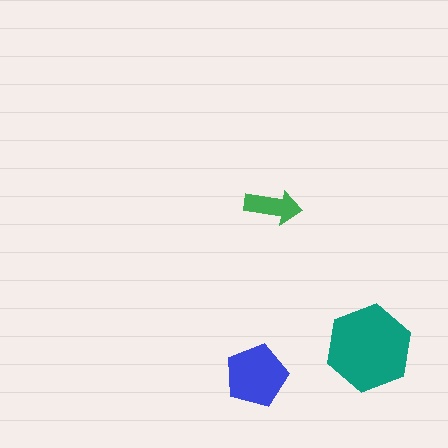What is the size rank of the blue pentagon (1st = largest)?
2nd.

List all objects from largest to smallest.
The teal hexagon, the blue pentagon, the green arrow.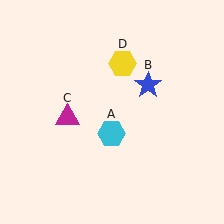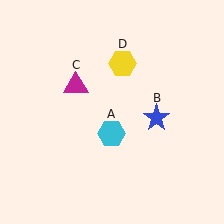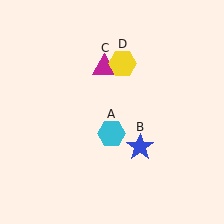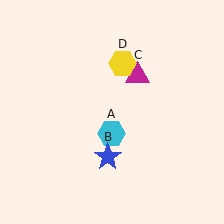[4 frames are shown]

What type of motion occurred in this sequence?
The blue star (object B), magenta triangle (object C) rotated clockwise around the center of the scene.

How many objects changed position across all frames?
2 objects changed position: blue star (object B), magenta triangle (object C).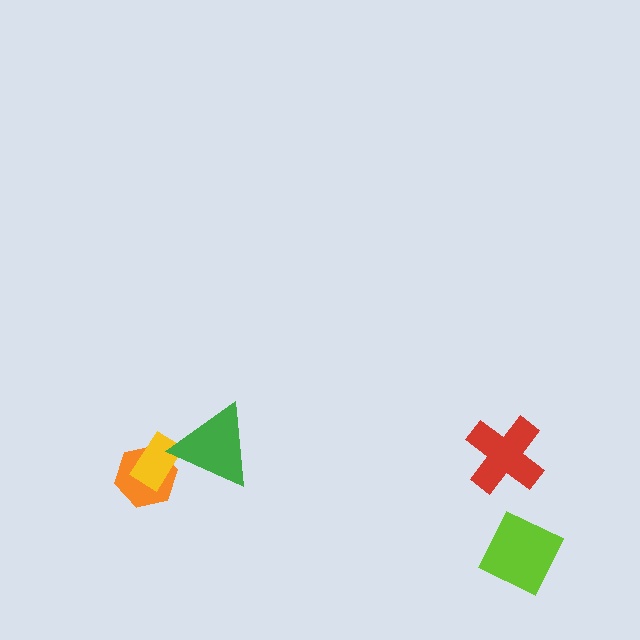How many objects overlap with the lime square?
0 objects overlap with the lime square.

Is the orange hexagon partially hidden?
Yes, it is partially covered by another shape.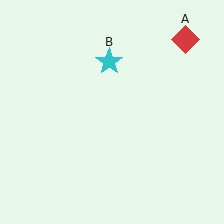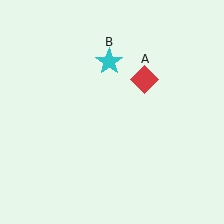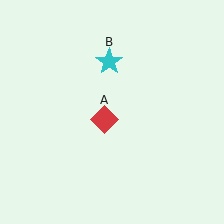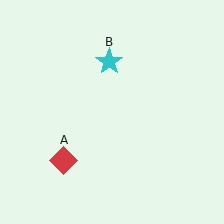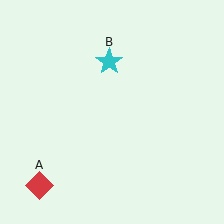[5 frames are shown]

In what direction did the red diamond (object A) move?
The red diamond (object A) moved down and to the left.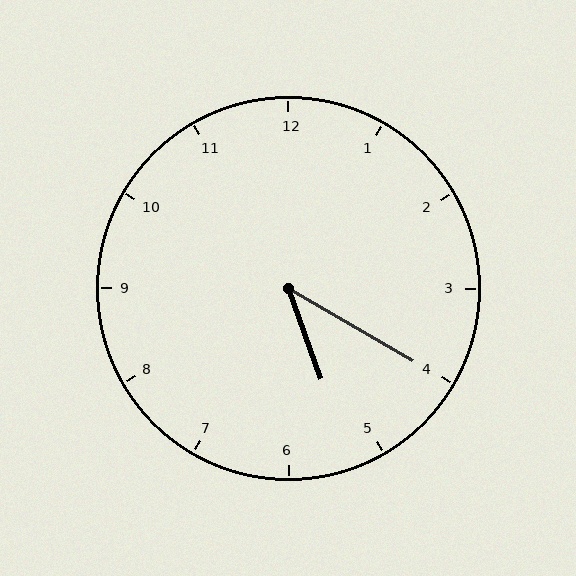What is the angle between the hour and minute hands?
Approximately 40 degrees.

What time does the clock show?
5:20.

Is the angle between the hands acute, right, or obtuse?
It is acute.